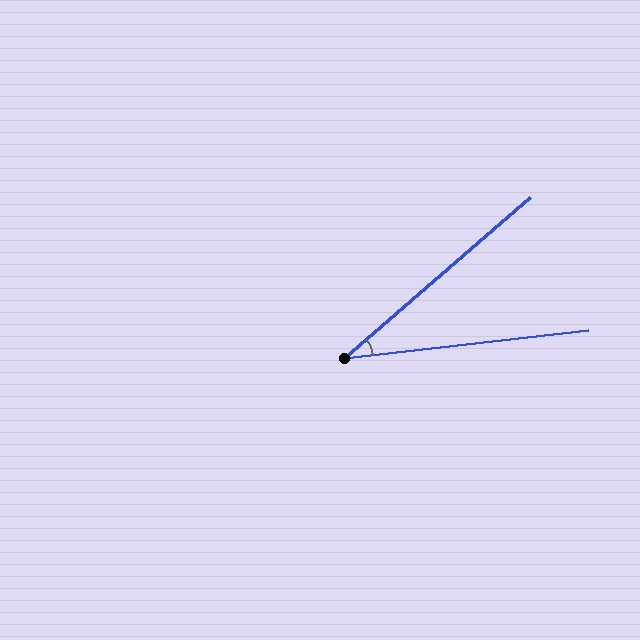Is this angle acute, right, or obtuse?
It is acute.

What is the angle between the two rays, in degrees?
Approximately 34 degrees.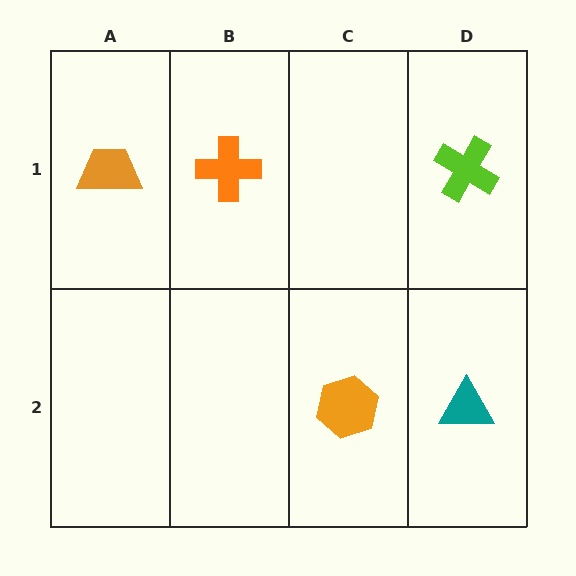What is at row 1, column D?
A lime cross.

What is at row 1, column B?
An orange cross.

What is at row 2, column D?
A teal triangle.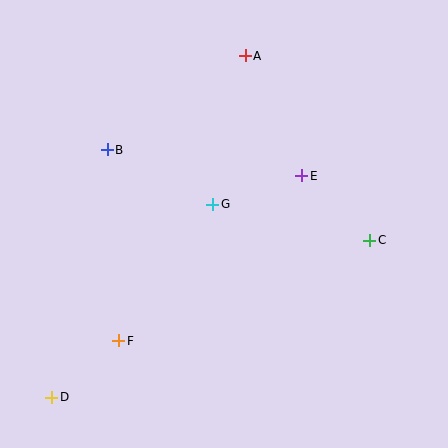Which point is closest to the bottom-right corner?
Point C is closest to the bottom-right corner.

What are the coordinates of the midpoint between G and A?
The midpoint between G and A is at (229, 130).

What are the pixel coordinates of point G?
Point G is at (213, 204).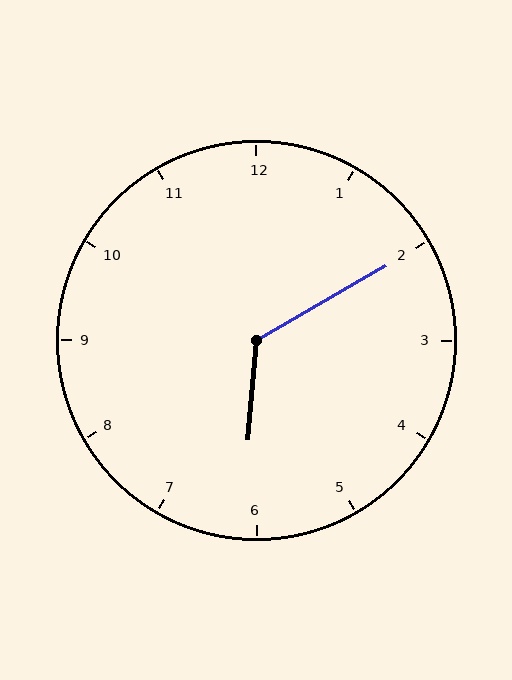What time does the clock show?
6:10.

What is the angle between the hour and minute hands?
Approximately 125 degrees.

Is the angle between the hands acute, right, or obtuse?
It is obtuse.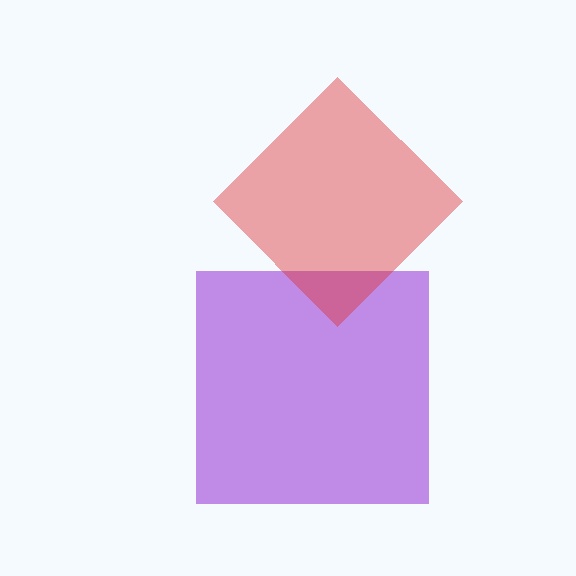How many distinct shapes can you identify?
There are 2 distinct shapes: a purple square, a red diamond.